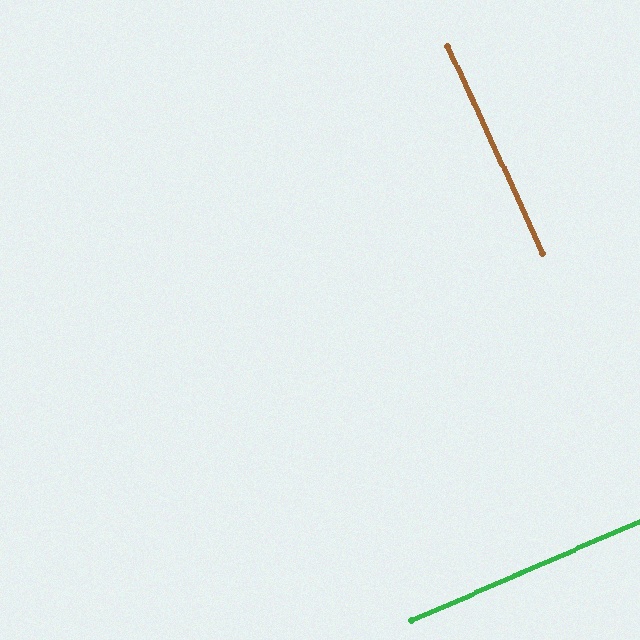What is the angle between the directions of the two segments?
Approximately 89 degrees.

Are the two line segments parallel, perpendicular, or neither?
Perpendicular — they meet at approximately 89°.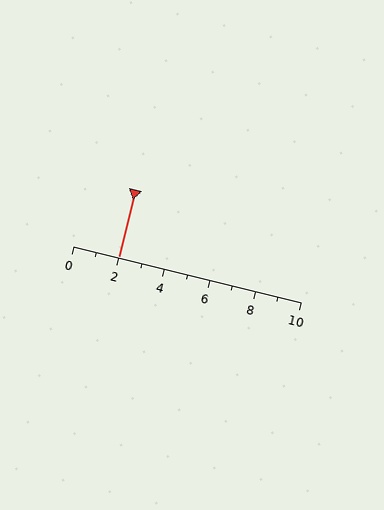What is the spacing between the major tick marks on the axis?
The major ticks are spaced 2 apart.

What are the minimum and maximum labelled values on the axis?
The axis runs from 0 to 10.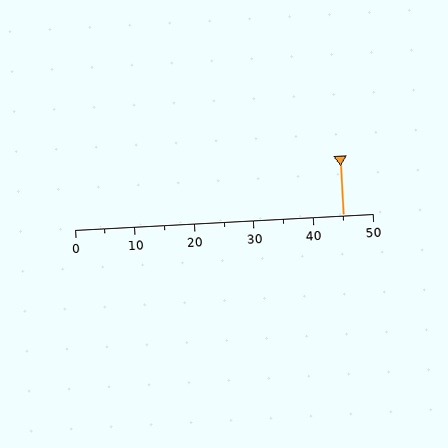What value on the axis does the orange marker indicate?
The marker indicates approximately 45.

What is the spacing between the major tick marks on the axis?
The major ticks are spaced 10 apart.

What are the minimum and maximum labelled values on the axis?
The axis runs from 0 to 50.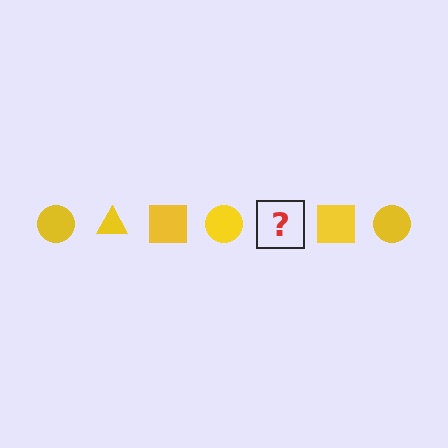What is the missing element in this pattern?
The missing element is a yellow triangle.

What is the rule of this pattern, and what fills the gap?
The rule is that the pattern cycles through circle, triangle, square shapes in yellow. The gap should be filled with a yellow triangle.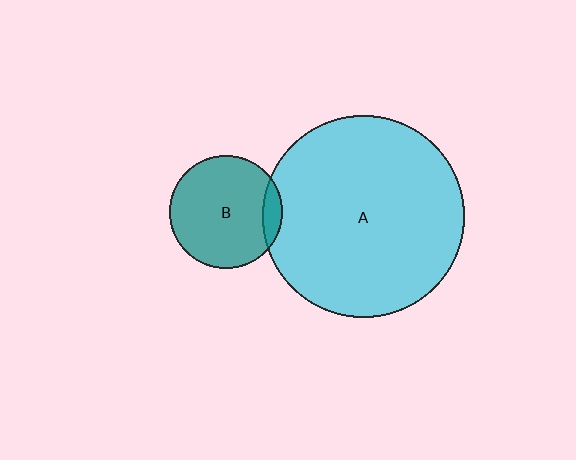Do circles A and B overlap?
Yes.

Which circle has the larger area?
Circle A (cyan).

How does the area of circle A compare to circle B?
Approximately 3.2 times.